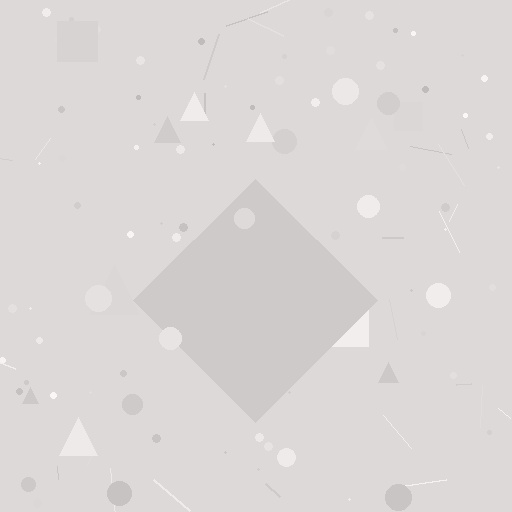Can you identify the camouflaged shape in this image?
The camouflaged shape is a diamond.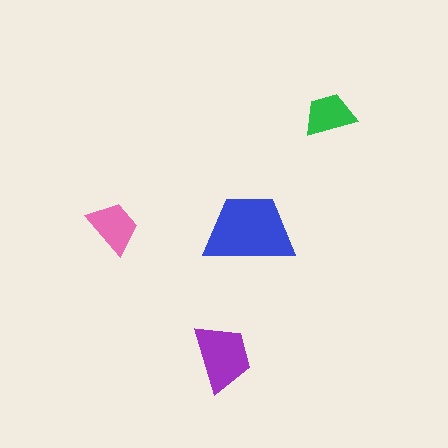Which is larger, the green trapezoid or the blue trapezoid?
The blue one.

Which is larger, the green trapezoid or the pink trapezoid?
The pink one.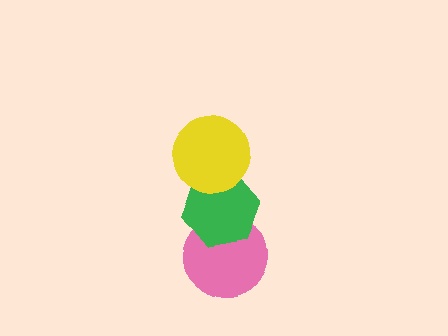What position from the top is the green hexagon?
The green hexagon is 2nd from the top.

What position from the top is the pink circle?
The pink circle is 3rd from the top.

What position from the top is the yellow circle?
The yellow circle is 1st from the top.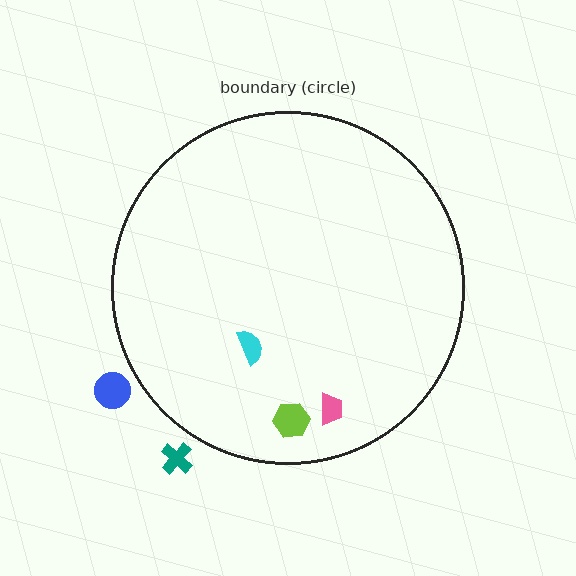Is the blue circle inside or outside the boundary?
Outside.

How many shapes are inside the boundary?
3 inside, 2 outside.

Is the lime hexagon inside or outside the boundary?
Inside.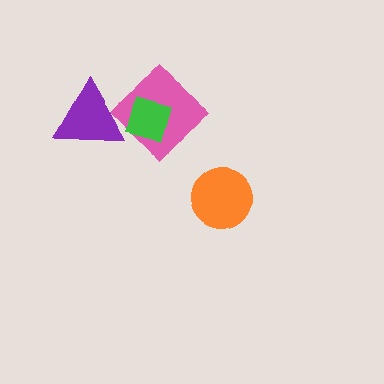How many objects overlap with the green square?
2 objects overlap with the green square.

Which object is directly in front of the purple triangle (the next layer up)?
The pink diamond is directly in front of the purple triangle.